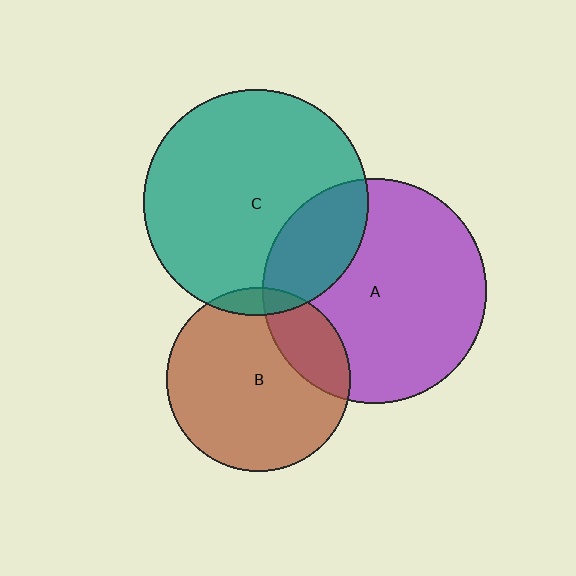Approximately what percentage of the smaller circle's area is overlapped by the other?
Approximately 25%.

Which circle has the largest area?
Circle C (teal).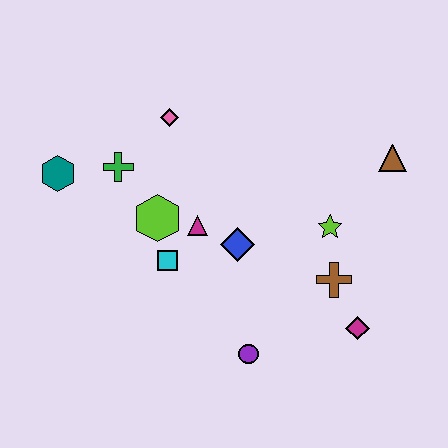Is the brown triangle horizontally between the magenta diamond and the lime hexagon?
No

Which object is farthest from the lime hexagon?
The brown triangle is farthest from the lime hexagon.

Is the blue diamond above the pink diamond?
No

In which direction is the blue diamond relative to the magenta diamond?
The blue diamond is to the left of the magenta diamond.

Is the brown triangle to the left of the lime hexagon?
No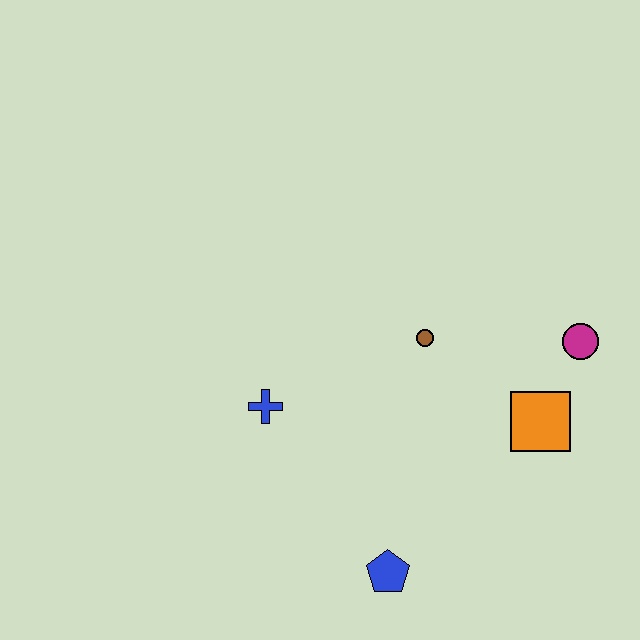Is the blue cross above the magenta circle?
No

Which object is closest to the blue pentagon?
The blue cross is closest to the blue pentagon.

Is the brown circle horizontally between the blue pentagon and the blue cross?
No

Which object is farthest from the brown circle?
The blue pentagon is farthest from the brown circle.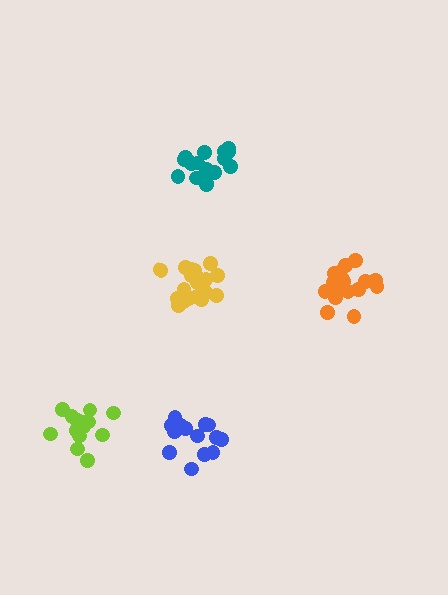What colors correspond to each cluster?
The clusters are colored: lime, blue, yellow, orange, teal.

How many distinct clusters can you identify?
There are 5 distinct clusters.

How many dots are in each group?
Group 1: 15 dots, Group 2: 15 dots, Group 3: 20 dots, Group 4: 20 dots, Group 5: 17 dots (87 total).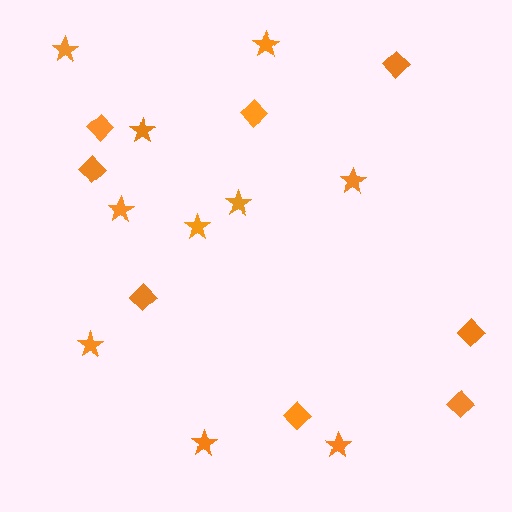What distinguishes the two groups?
There are 2 groups: one group of stars (10) and one group of diamonds (8).